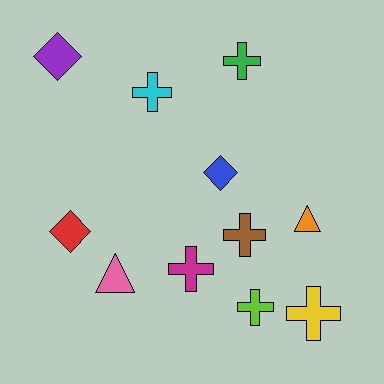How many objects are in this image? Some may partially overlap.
There are 11 objects.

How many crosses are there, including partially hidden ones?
There are 6 crosses.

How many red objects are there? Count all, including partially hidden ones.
There is 1 red object.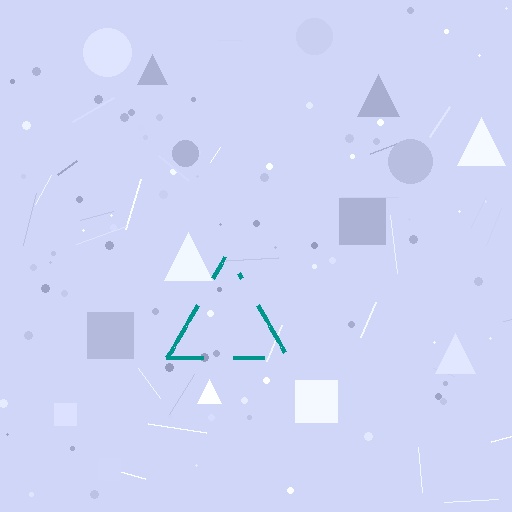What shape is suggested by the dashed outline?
The dashed outline suggests a triangle.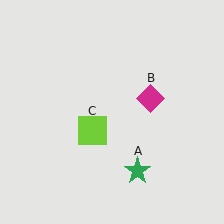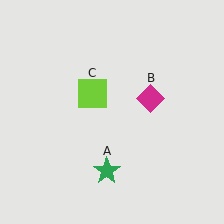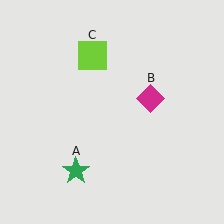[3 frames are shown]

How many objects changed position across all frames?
2 objects changed position: green star (object A), lime square (object C).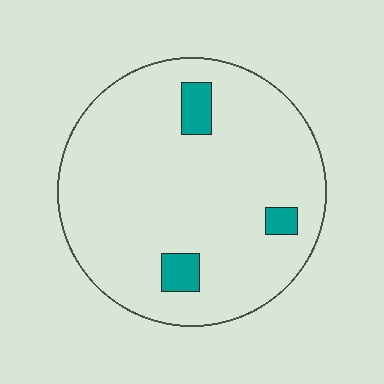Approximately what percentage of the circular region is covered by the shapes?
Approximately 5%.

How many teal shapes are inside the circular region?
3.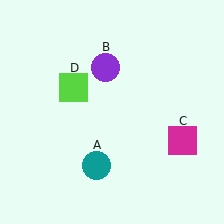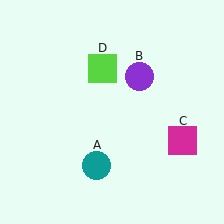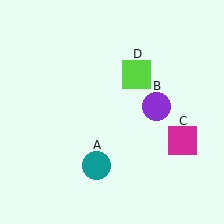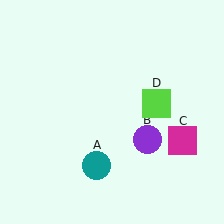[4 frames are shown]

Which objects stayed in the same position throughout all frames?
Teal circle (object A) and magenta square (object C) remained stationary.